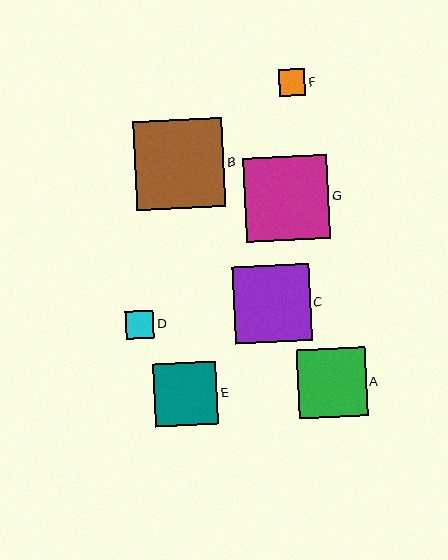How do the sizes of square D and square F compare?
Square D and square F are approximately the same size.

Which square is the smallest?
Square F is the smallest with a size of approximately 27 pixels.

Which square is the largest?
Square B is the largest with a size of approximately 89 pixels.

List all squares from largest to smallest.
From largest to smallest: B, G, C, A, E, D, F.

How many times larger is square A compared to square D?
Square A is approximately 2.5 times the size of square D.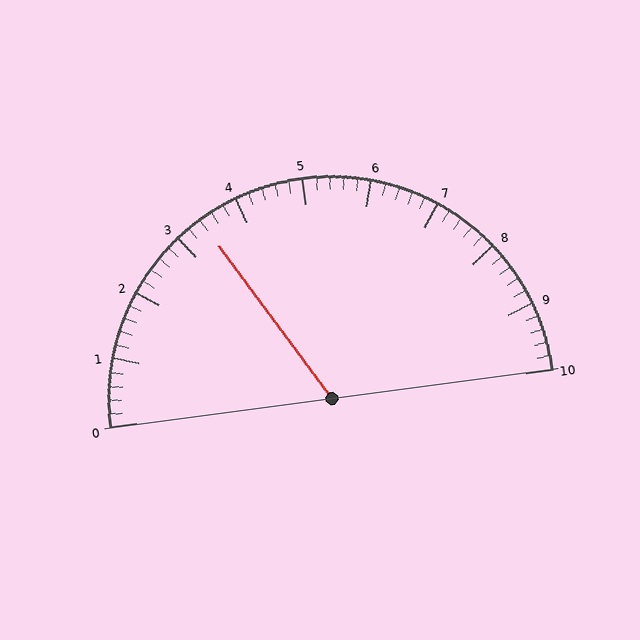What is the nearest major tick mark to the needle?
The nearest major tick mark is 3.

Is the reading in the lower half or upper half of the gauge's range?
The reading is in the lower half of the range (0 to 10).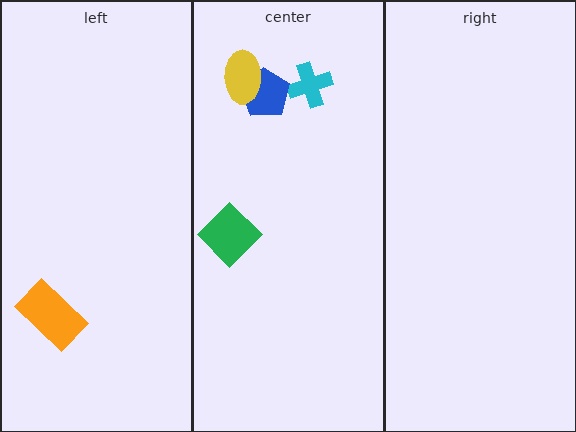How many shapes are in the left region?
1.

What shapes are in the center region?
The cyan cross, the blue pentagon, the green diamond, the yellow ellipse.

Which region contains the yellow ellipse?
The center region.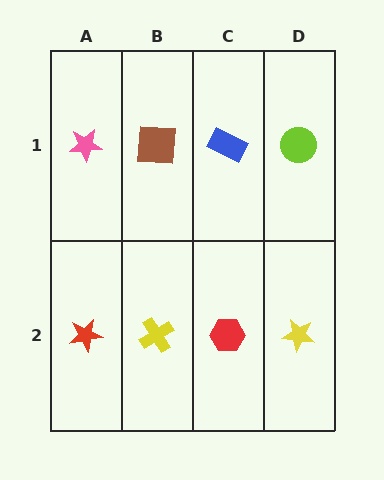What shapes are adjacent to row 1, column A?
A red star (row 2, column A), a brown square (row 1, column B).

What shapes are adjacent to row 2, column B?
A brown square (row 1, column B), a red star (row 2, column A), a red hexagon (row 2, column C).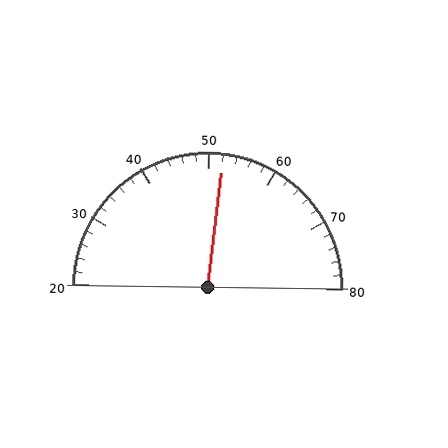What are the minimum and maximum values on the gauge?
The gauge ranges from 20 to 80.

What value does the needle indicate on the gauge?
The needle indicates approximately 52.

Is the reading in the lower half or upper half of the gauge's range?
The reading is in the upper half of the range (20 to 80).